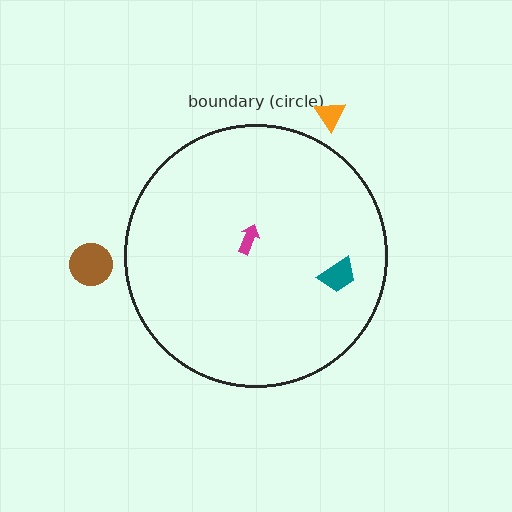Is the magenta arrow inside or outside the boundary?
Inside.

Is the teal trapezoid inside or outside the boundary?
Inside.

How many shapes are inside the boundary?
2 inside, 2 outside.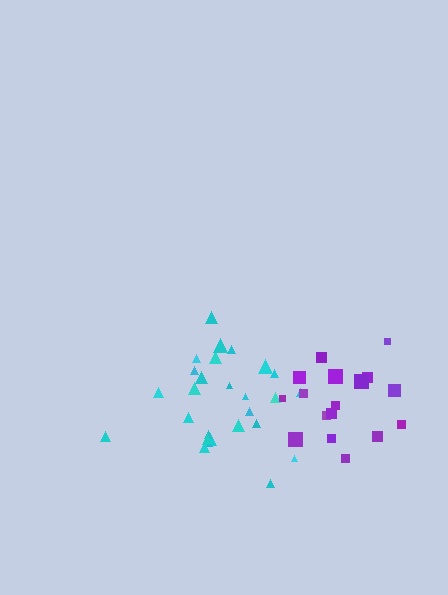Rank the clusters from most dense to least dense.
cyan, purple.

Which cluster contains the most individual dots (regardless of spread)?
Cyan (29).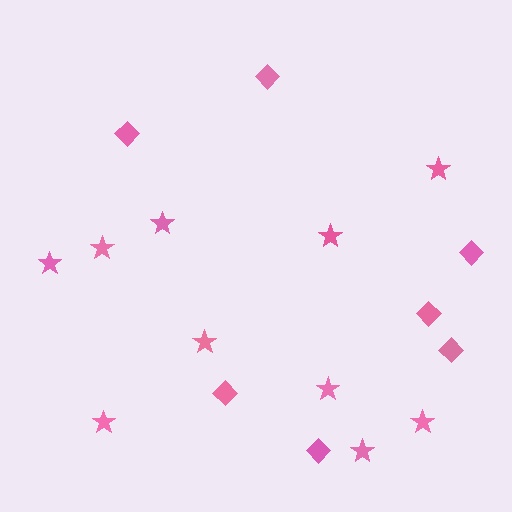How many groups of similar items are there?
There are 2 groups: one group of stars (10) and one group of diamonds (7).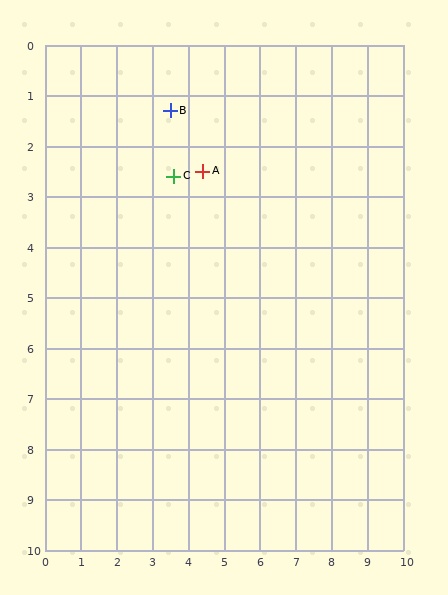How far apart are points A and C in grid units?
Points A and C are about 0.8 grid units apart.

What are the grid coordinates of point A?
Point A is at approximately (4.4, 2.5).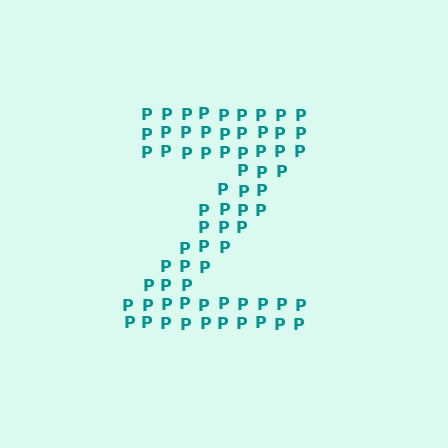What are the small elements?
The small elements are letter P's.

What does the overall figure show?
The overall figure shows the letter Z.